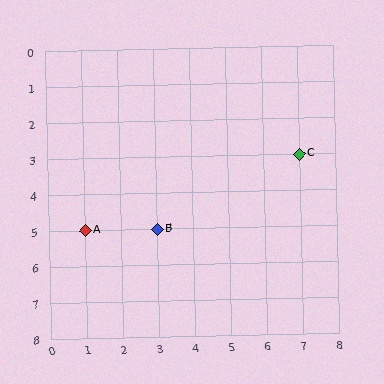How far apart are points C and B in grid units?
Points C and B are 4 columns and 2 rows apart (about 4.5 grid units diagonally).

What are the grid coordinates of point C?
Point C is at grid coordinates (7, 3).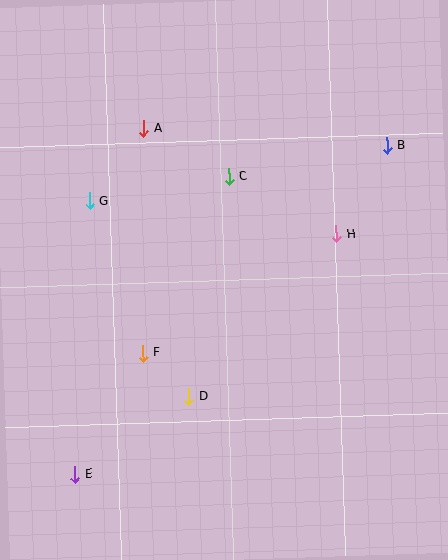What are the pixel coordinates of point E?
Point E is at (75, 474).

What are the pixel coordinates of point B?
Point B is at (387, 145).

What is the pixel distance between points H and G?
The distance between H and G is 249 pixels.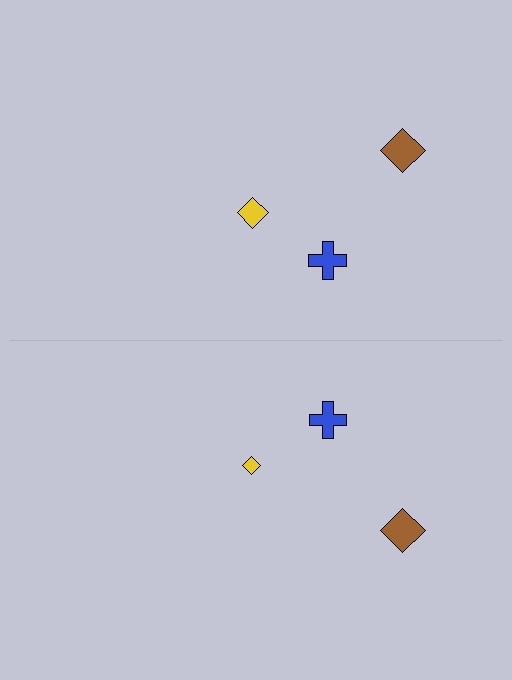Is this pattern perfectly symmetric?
No, the pattern is not perfectly symmetric. The yellow diamond on the bottom side has a different size than its mirror counterpart.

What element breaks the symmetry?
The yellow diamond on the bottom side has a different size than its mirror counterpart.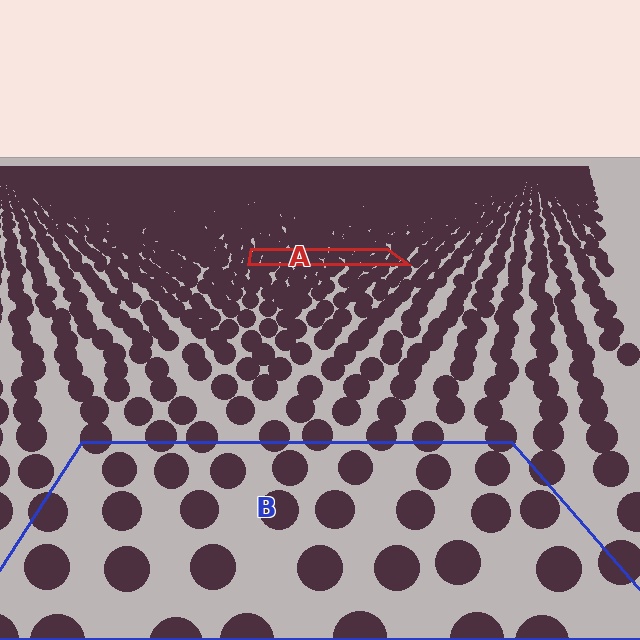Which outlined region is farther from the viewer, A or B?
Region A is farther from the viewer — the texture elements inside it appear smaller and more densely packed.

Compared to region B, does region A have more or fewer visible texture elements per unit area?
Region A has more texture elements per unit area — they are packed more densely because it is farther away.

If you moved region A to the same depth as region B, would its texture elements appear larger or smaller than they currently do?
They would appear larger. At a closer depth, the same texture elements are projected at a bigger on-screen size.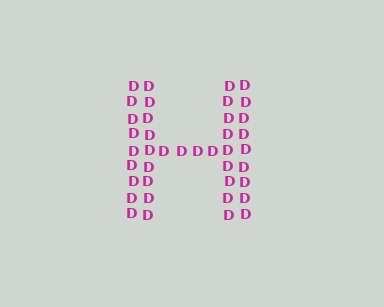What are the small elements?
The small elements are letter D's.